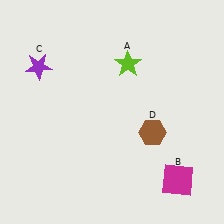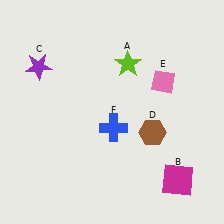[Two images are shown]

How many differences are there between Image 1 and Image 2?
There are 2 differences between the two images.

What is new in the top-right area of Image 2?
A pink diamond (E) was added in the top-right area of Image 2.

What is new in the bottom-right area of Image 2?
A blue cross (F) was added in the bottom-right area of Image 2.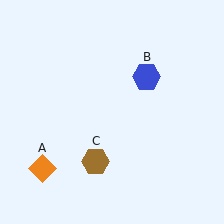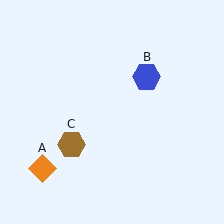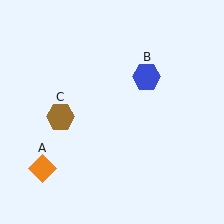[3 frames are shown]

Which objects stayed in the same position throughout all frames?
Orange diamond (object A) and blue hexagon (object B) remained stationary.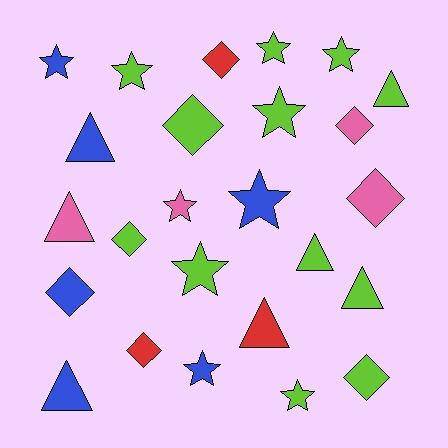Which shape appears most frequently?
Star, with 10 objects.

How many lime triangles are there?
There are 3 lime triangles.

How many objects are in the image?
There are 25 objects.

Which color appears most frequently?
Lime, with 12 objects.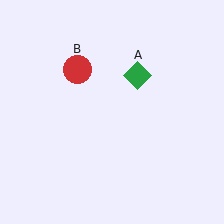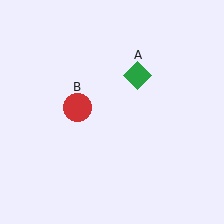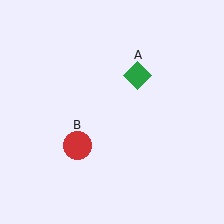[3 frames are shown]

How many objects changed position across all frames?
1 object changed position: red circle (object B).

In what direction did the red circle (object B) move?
The red circle (object B) moved down.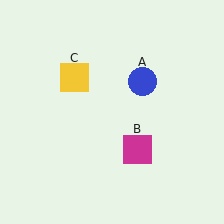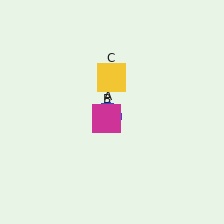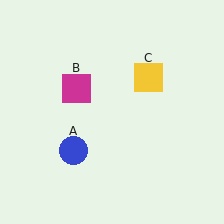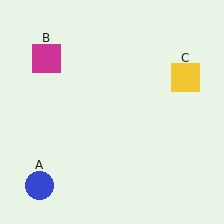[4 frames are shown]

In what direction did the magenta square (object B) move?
The magenta square (object B) moved up and to the left.